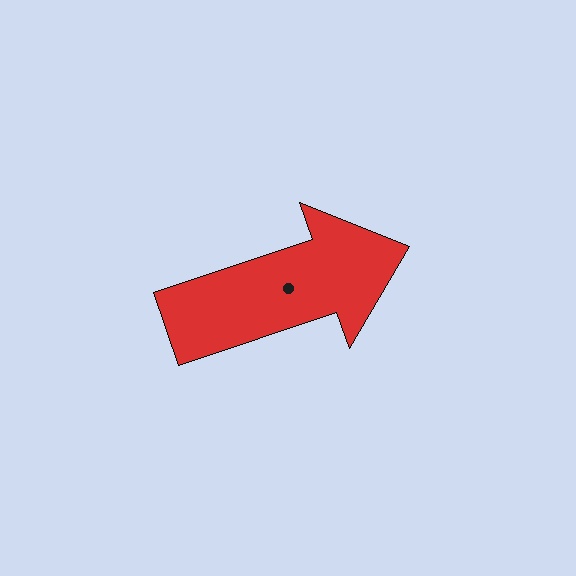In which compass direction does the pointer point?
East.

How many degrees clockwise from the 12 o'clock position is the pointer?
Approximately 71 degrees.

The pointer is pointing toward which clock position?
Roughly 2 o'clock.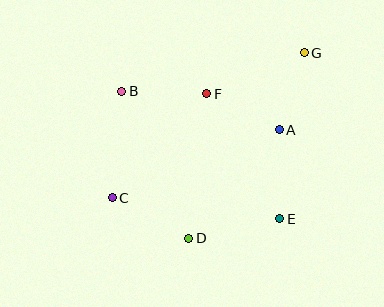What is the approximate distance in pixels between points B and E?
The distance between B and E is approximately 203 pixels.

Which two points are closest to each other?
Points A and G are closest to each other.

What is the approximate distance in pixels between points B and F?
The distance between B and F is approximately 85 pixels.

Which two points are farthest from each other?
Points C and G are farthest from each other.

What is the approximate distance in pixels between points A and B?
The distance between A and B is approximately 162 pixels.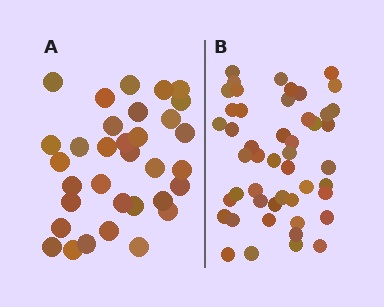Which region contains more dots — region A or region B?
Region B (the right region) has more dots.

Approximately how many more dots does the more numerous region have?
Region B has approximately 15 more dots than region A.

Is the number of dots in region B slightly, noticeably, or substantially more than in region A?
Region B has substantially more. The ratio is roughly 1.5 to 1.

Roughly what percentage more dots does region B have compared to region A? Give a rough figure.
About 45% more.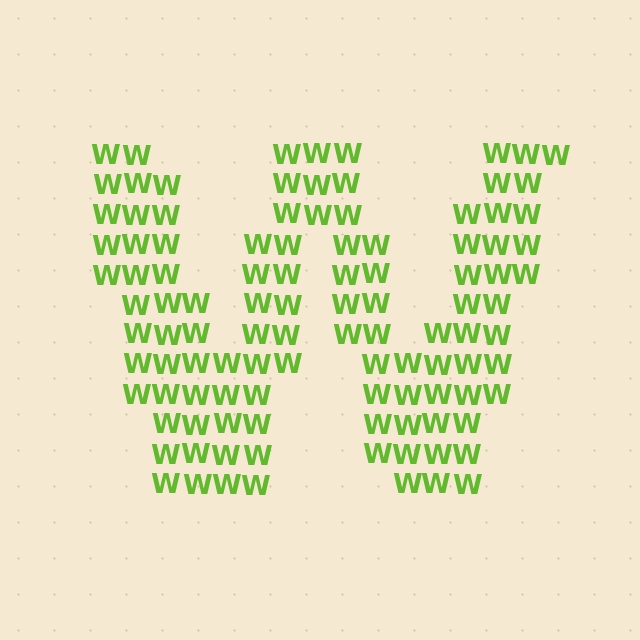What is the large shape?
The large shape is the letter W.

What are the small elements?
The small elements are letter W's.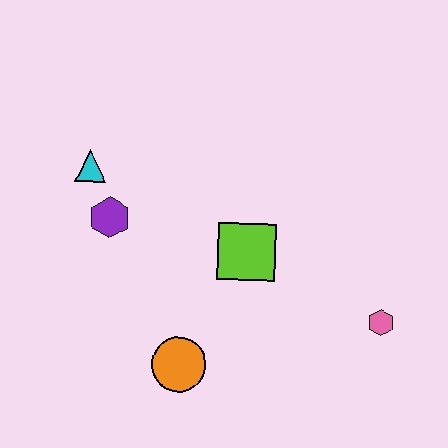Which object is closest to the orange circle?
The lime square is closest to the orange circle.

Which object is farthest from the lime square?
The cyan triangle is farthest from the lime square.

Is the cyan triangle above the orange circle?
Yes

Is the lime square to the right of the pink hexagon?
No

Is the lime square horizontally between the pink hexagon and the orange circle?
Yes